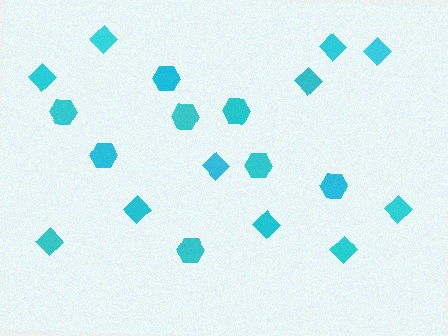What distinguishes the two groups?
There are 2 groups: one group of hexagons (8) and one group of diamonds (11).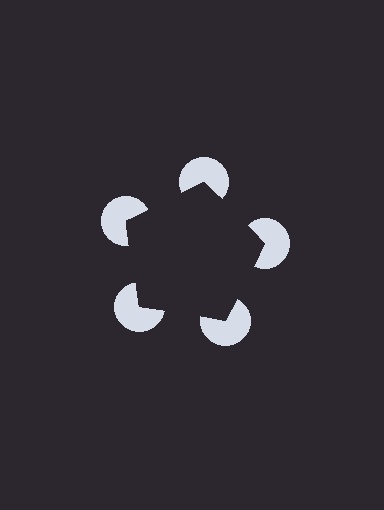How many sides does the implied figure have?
5 sides.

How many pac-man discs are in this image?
There are 5 — one at each vertex of the illusory pentagon.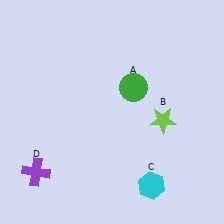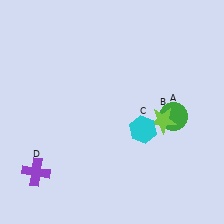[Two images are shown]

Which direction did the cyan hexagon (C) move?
The cyan hexagon (C) moved up.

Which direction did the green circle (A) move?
The green circle (A) moved right.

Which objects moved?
The objects that moved are: the green circle (A), the cyan hexagon (C).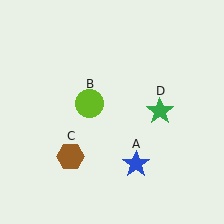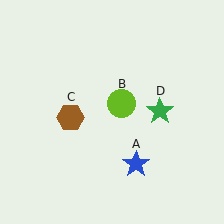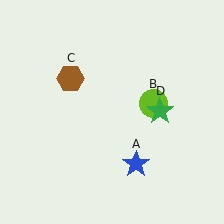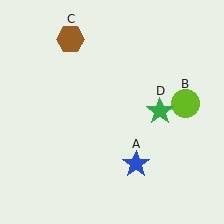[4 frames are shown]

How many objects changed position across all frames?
2 objects changed position: lime circle (object B), brown hexagon (object C).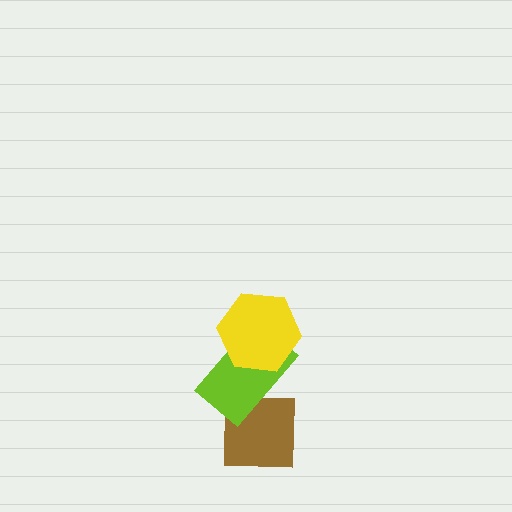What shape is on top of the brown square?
The lime rectangle is on top of the brown square.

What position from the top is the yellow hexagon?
The yellow hexagon is 1st from the top.